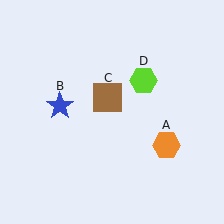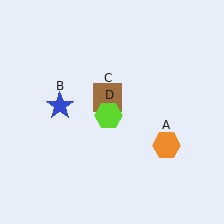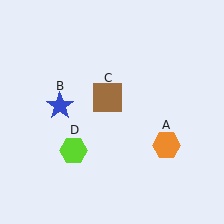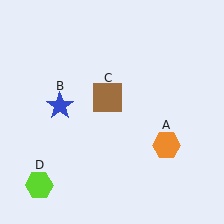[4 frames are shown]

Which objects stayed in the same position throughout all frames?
Orange hexagon (object A) and blue star (object B) and brown square (object C) remained stationary.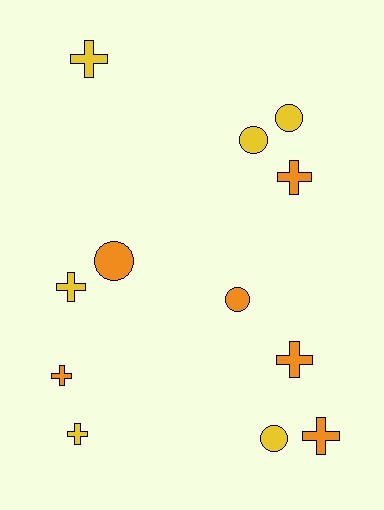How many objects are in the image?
There are 12 objects.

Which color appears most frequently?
Orange, with 6 objects.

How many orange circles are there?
There are 2 orange circles.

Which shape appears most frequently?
Cross, with 7 objects.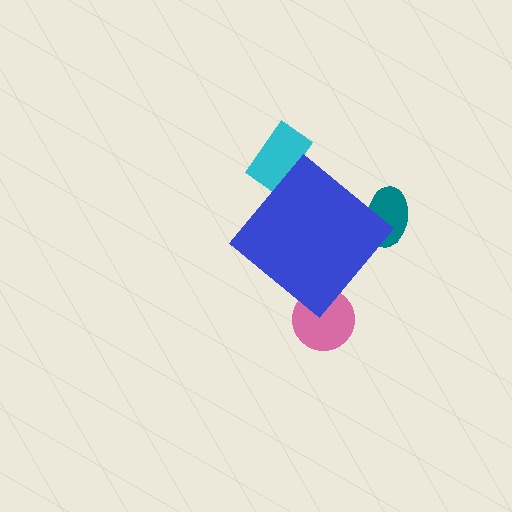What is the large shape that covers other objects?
A blue diamond.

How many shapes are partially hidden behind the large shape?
3 shapes are partially hidden.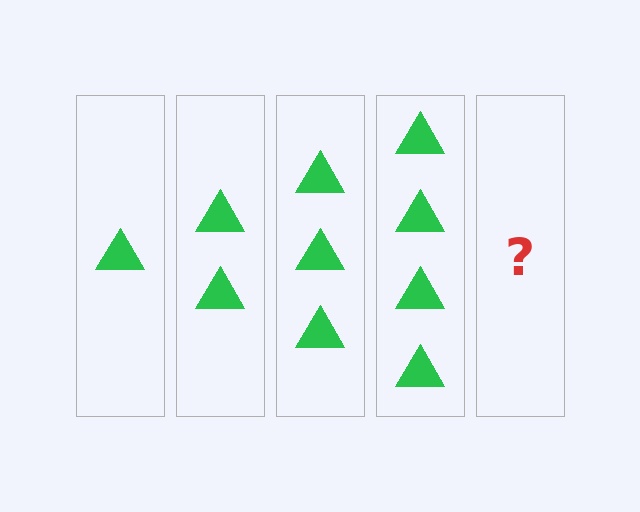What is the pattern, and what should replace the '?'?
The pattern is that each step adds one more triangle. The '?' should be 5 triangles.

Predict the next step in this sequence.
The next step is 5 triangles.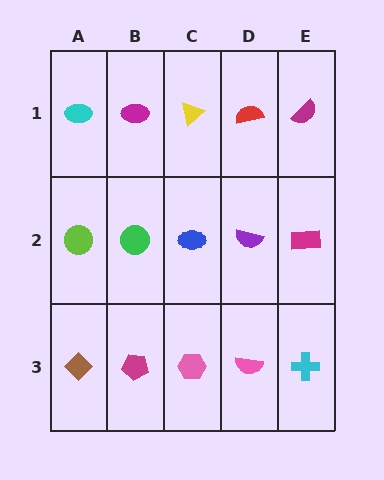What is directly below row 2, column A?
A brown diamond.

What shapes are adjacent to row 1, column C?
A blue ellipse (row 2, column C), a magenta ellipse (row 1, column B), a red semicircle (row 1, column D).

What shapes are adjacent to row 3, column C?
A blue ellipse (row 2, column C), a magenta pentagon (row 3, column B), a pink semicircle (row 3, column D).